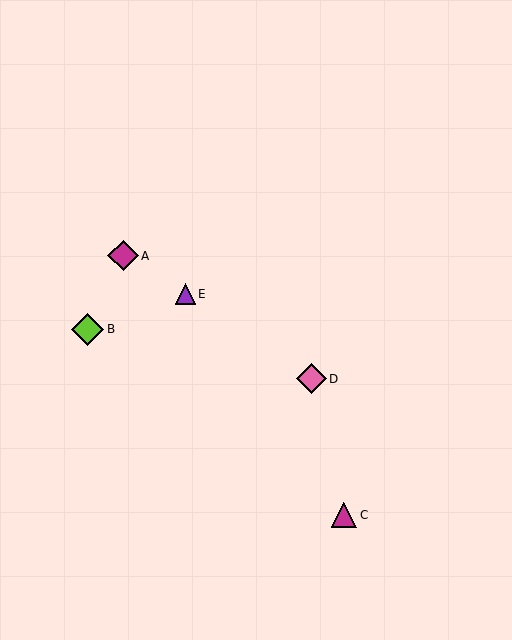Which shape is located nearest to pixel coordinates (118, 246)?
The magenta diamond (labeled A) at (123, 256) is nearest to that location.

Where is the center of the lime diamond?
The center of the lime diamond is at (88, 329).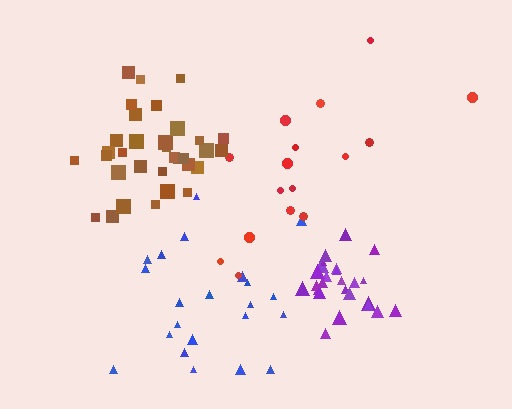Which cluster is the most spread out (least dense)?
Red.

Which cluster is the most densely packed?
Purple.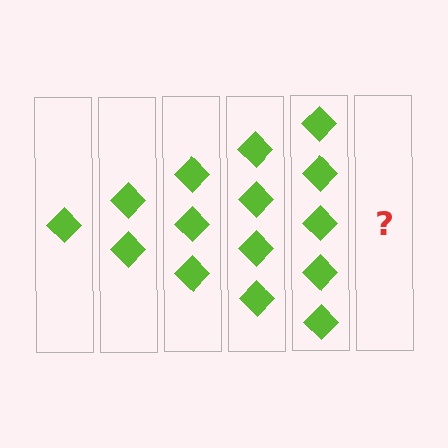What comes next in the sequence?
The next element should be 6 diamonds.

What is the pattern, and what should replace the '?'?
The pattern is that each step adds one more diamond. The '?' should be 6 diamonds.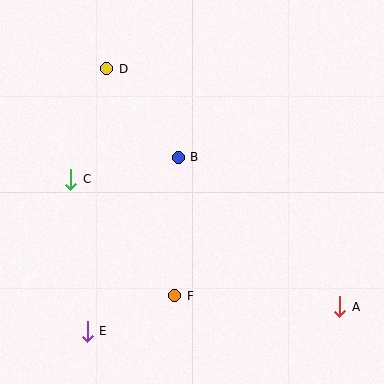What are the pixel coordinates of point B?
Point B is at (178, 157).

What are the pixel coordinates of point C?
Point C is at (71, 179).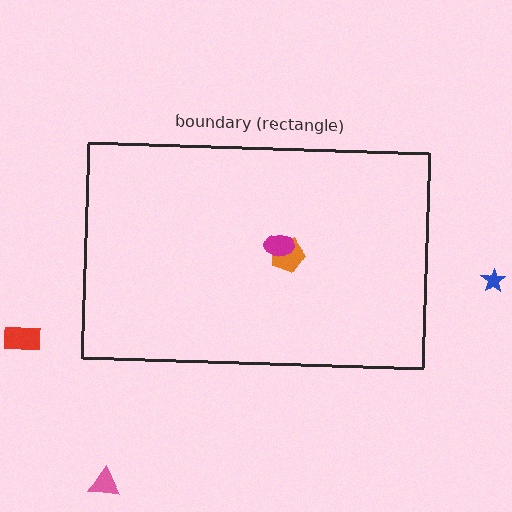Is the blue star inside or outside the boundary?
Outside.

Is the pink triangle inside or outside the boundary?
Outside.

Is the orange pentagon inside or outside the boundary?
Inside.